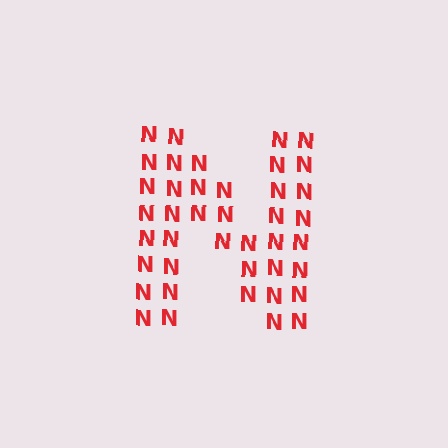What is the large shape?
The large shape is the letter N.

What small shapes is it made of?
It is made of small letter N's.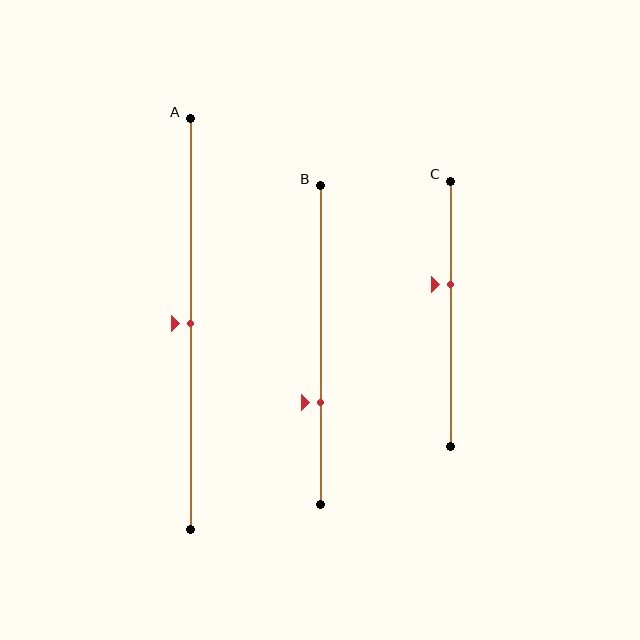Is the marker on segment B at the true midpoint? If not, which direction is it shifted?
No, the marker on segment B is shifted downward by about 18% of the segment length.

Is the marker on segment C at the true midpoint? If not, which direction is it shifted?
No, the marker on segment C is shifted upward by about 11% of the segment length.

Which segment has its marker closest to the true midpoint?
Segment A has its marker closest to the true midpoint.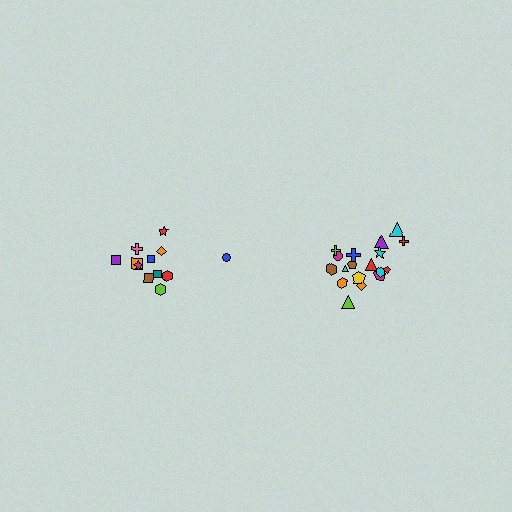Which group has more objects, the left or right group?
The right group.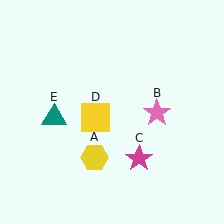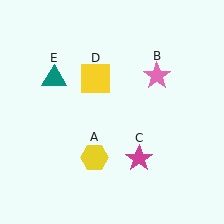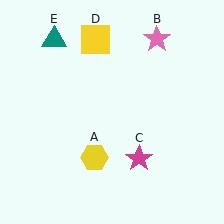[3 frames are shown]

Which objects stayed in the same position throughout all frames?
Yellow hexagon (object A) and magenta star (object C) remained stationary.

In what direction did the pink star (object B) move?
The pink star (object B) moved up.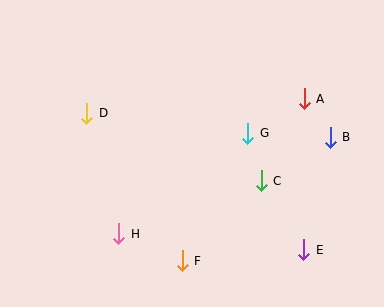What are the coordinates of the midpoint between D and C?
The midpoint between D and C is at (174, 147).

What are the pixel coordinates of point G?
Point G is at (248, 133).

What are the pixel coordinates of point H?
Point H is at (119, 234).